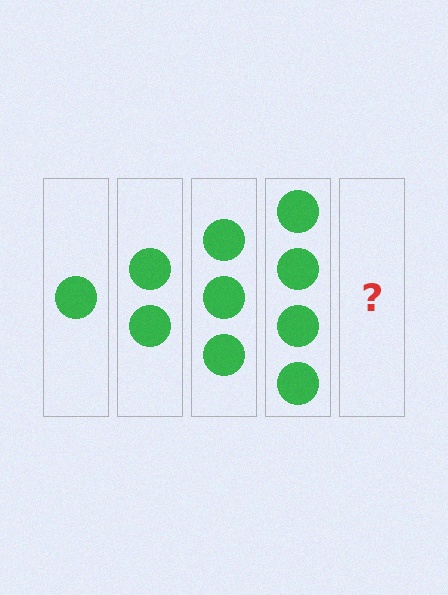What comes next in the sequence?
The next element should be 5 circles.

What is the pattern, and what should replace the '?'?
The pattern is that each step adds one more circle. The '?' should be 5 circles.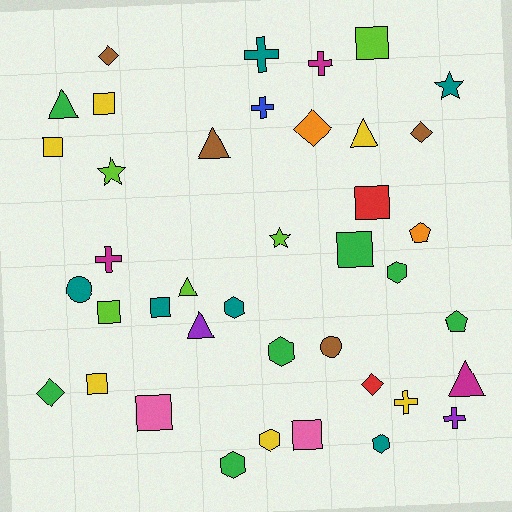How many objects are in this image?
There are 40 objects.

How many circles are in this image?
There are 2 circles.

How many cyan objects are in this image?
There are no cyan objects.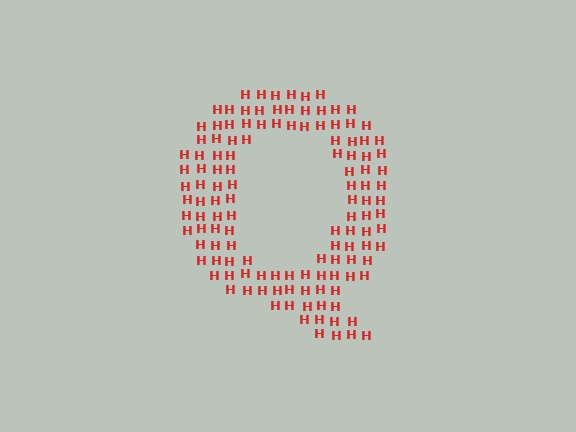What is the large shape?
The large shape is the letter Q.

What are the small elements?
The small elements are letter H's.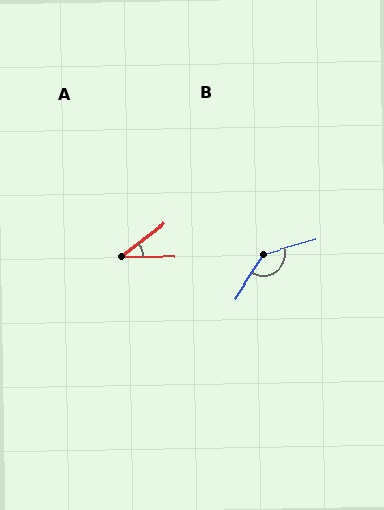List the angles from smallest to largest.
A (38°), B (138°).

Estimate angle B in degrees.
Approximately 138 degrees.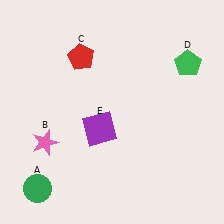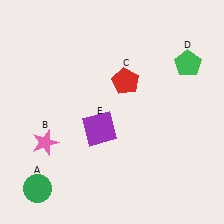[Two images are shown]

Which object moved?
The red pentagon (C) moved right.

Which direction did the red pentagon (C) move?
The red pentagon (C) moved right.